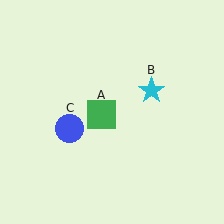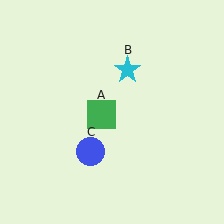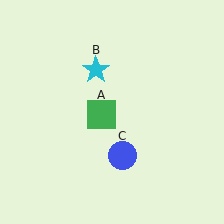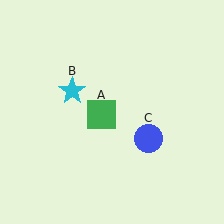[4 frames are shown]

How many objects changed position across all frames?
2 objects changed position: cyan star (object B), blue circle (object C).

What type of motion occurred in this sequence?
The cyan star (object B), blue circle (object C) rotated counterclockwise around the center of the scene.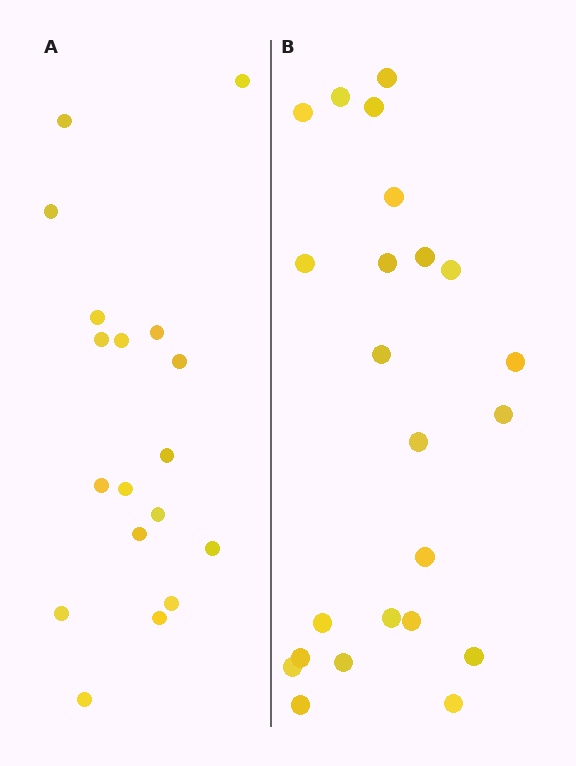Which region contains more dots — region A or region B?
Region B (the right region) has more dots.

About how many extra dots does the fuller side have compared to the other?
Region B has about 5 more dots than region A.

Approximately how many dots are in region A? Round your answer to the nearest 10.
About 20 dots. (The exact count is 18, which rounds to 20.)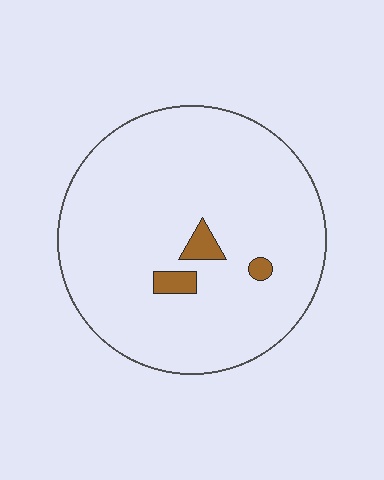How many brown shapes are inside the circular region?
3.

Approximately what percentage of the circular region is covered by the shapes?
Approximately 5%.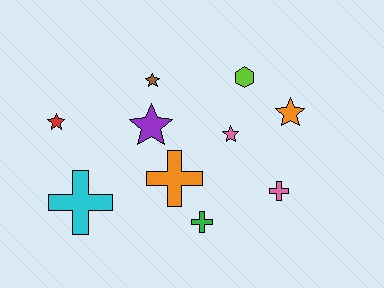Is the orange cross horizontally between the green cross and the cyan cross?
Yes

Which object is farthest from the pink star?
The red star is farthest from the pink star.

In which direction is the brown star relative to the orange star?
The brown star is to the left of the orange star.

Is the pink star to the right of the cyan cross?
Yes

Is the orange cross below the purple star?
Yes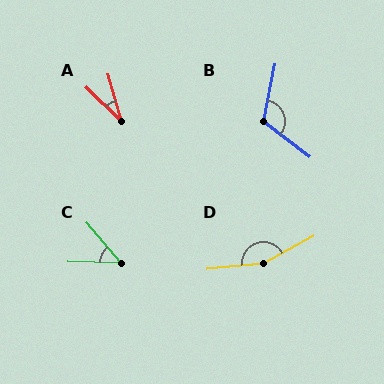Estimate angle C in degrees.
Approximately 47 degrees.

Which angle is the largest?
D, at approximately 157 degrees.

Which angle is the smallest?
A, at approximately 30 degrees.